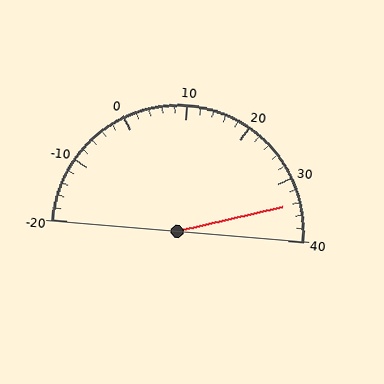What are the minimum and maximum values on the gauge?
The gauge ranges from -20 to 40.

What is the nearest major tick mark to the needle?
The nearest major tick mark is 30.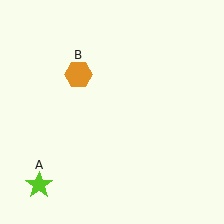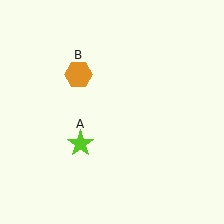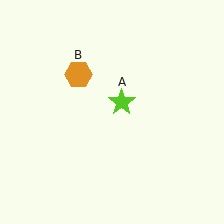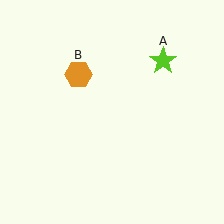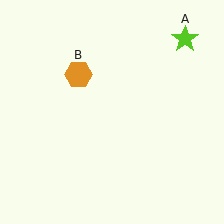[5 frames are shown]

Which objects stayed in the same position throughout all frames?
Orange hexagon (object B) remained stationary.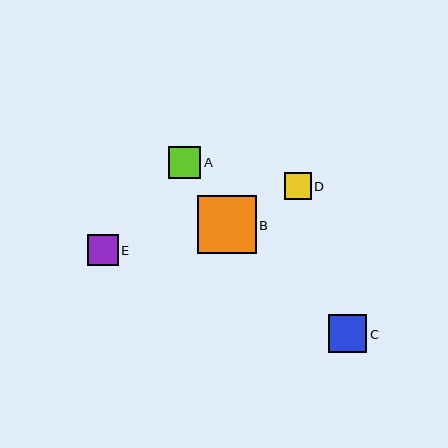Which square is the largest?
Square B is the largest with a size of approximately 58 pixels.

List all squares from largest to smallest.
From largest to smallest: B, C, A, E, D.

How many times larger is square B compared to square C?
Square B is approximately 1.5 times the size of square C.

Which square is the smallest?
Square D is the smallest with a size of approximately 27 pixels.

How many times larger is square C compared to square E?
Square C is approximately 1.3 times the size of square E.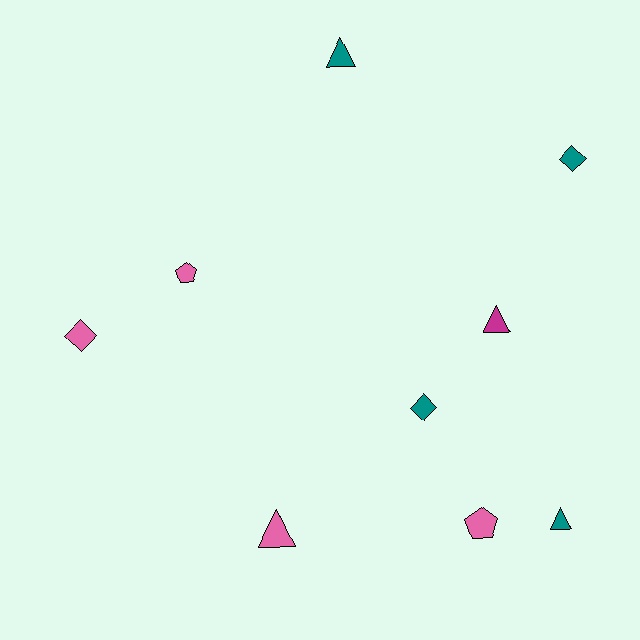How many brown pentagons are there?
There are no brown pentagons.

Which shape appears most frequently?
Triangle, with 4 objects.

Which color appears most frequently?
Pink, with 4 objects.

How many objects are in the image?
There are 9 objects.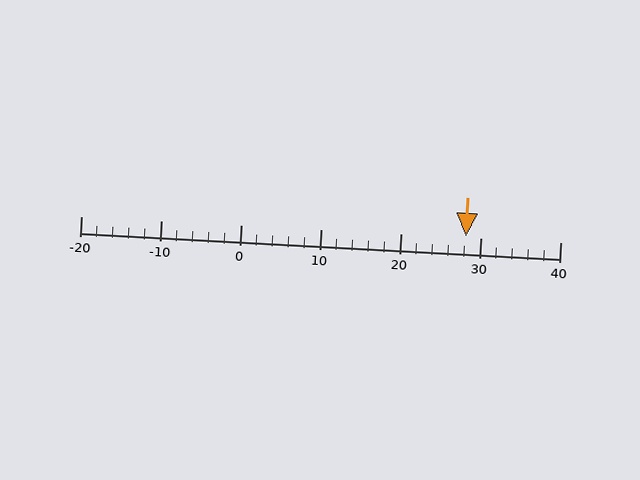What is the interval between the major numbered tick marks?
The major tick marks are spaced 10 units apart.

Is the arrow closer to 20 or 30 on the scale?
The arrow is closer to 30.